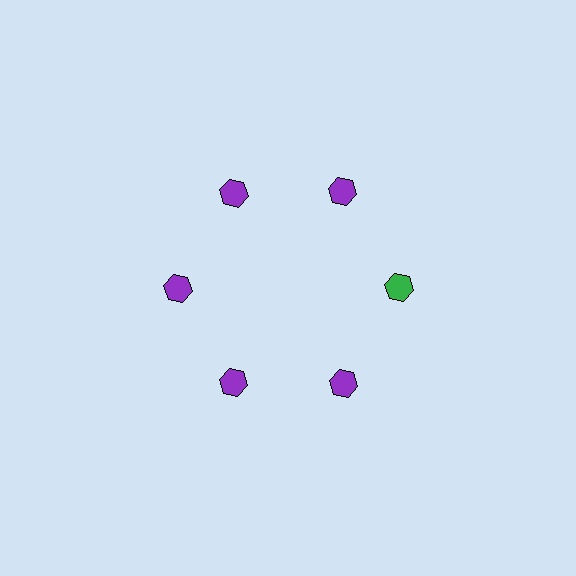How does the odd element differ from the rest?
It has a different color: green instead of purple.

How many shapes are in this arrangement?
There are 6 shapes arranged in a ring pattern.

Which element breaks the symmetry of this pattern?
The green hexagon at roughly the 3 o'clock position breaks the symmetry. All other shapes are purple hexagons.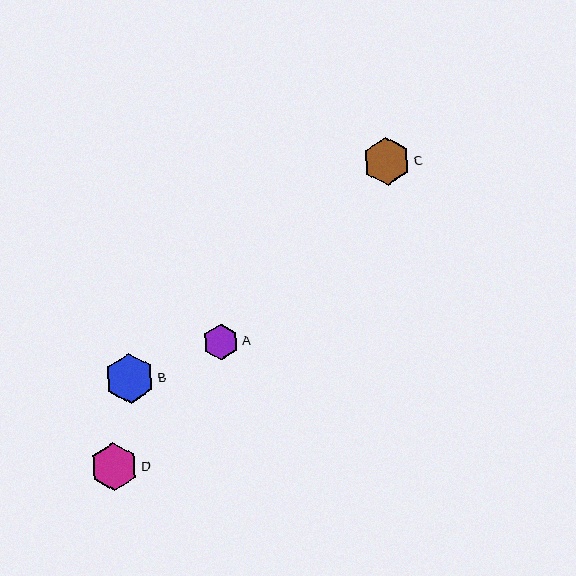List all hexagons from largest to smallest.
From largest to smallest: B, D, C, A.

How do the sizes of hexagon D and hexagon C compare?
Hexagon D and hexagon C are approximately the same size.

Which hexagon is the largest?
Hexagon B is the largest with a size of approximately 50 pixels.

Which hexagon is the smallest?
Hexagon A is the smallest with a size of approximately 36 pixels.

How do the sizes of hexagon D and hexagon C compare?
Hexagon D and hexagon C are approximately the same size.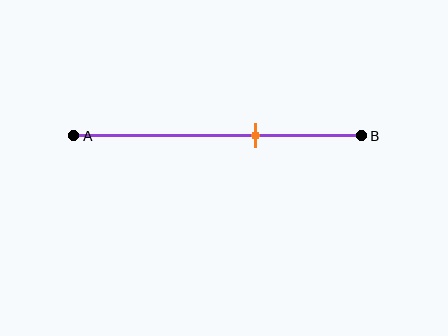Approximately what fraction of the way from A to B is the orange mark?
The orange mark is approximately 65% of the way from A to B.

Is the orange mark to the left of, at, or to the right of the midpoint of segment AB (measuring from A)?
The orange mark is to the right of the midpoint of segment AB.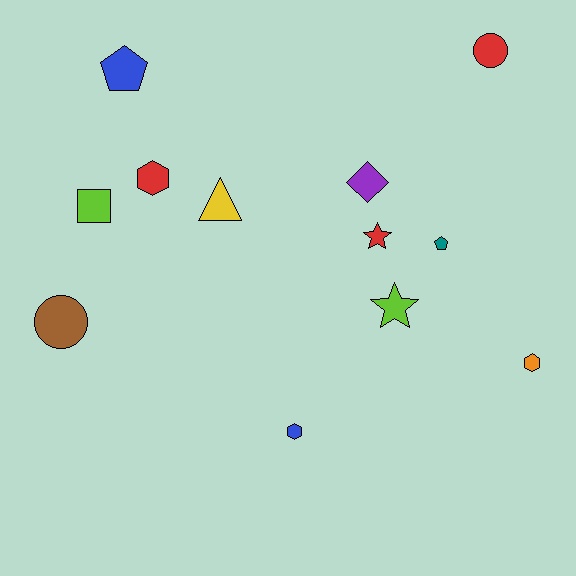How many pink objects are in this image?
There are no pink objects.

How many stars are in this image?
There are 2 stars.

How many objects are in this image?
There are 12 objects.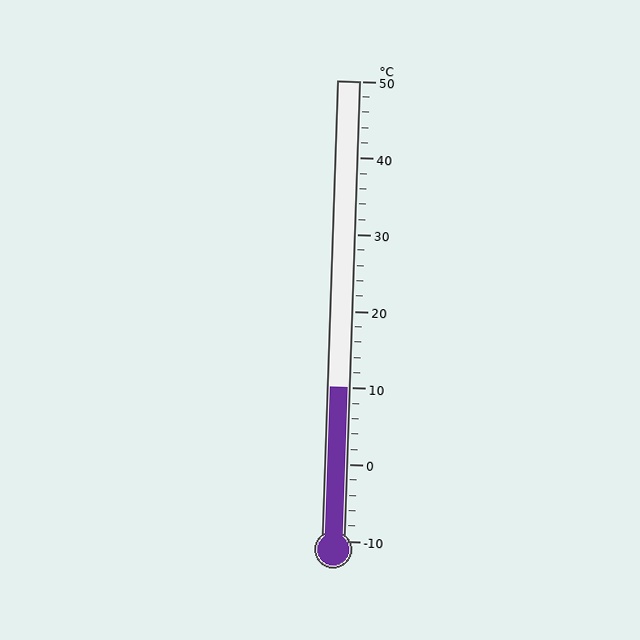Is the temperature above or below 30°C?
The temperature is below 30°C.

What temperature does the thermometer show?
The thermometer shows approximately 10°C.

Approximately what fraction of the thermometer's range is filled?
The thermometer is filled to approximately 35% of its range.